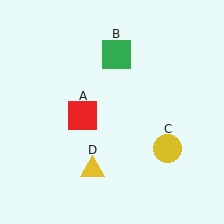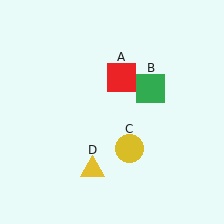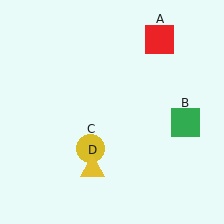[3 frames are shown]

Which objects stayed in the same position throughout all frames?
Yellow triangle (object D) remained stationary.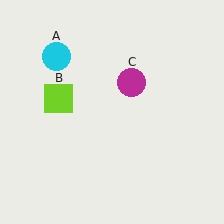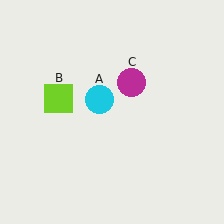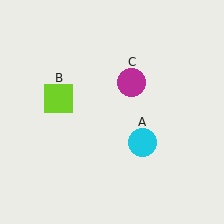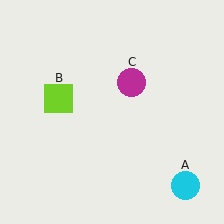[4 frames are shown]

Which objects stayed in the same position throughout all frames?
Lime square (object B) and magenta circle (object C) remained stationary.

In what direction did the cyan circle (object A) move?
The cyan circle (object A) moved down and to the right.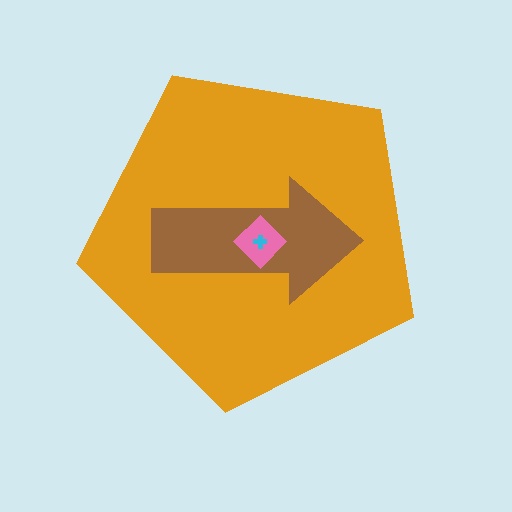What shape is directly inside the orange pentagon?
The brown arrow.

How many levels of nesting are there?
4.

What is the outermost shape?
The orange pentagon.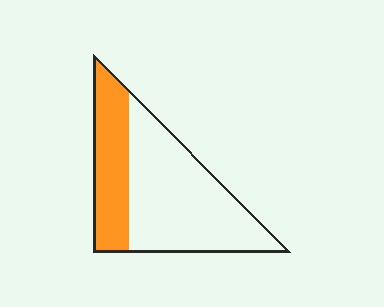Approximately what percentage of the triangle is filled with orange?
Approximately 35%.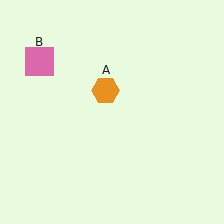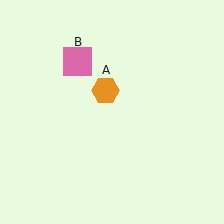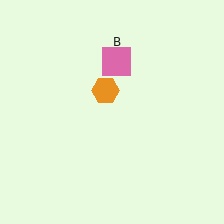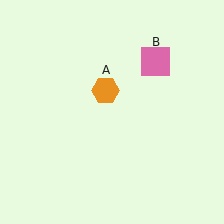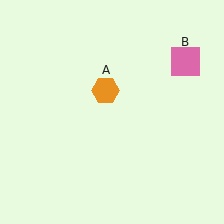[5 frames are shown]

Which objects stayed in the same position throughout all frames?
Orange hexagon (object A) remained stationary.